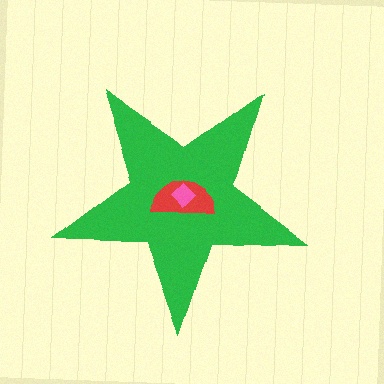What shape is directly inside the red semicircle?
The pink diamond.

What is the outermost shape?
The green star.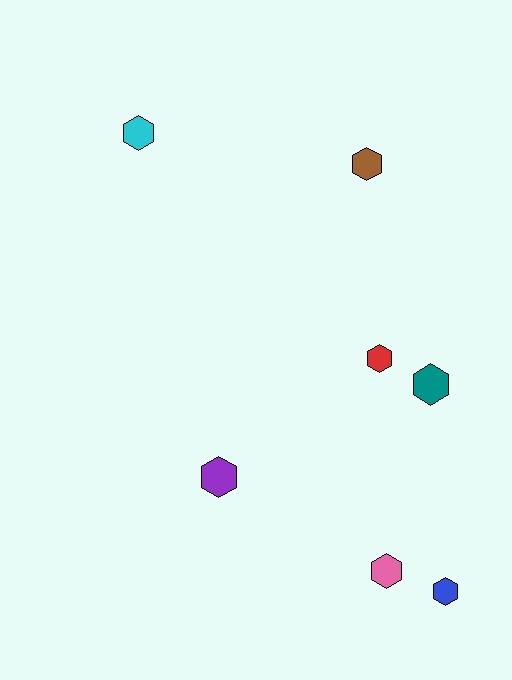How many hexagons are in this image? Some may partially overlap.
There are 7 hexagons.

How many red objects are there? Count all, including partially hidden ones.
There is 1 red object.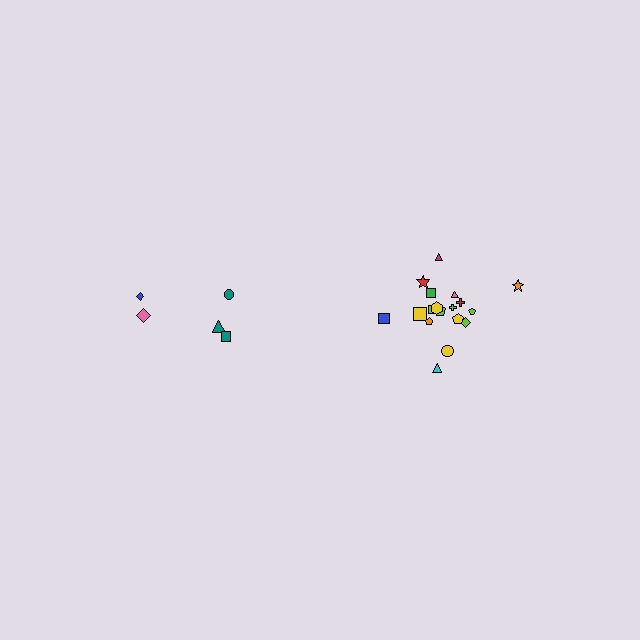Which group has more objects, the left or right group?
The right group.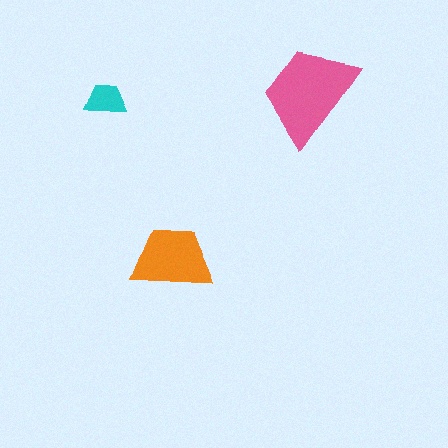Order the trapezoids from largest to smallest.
the pink one, the orange one, the cyan one.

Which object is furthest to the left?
The cyan trapezoid is leftmost.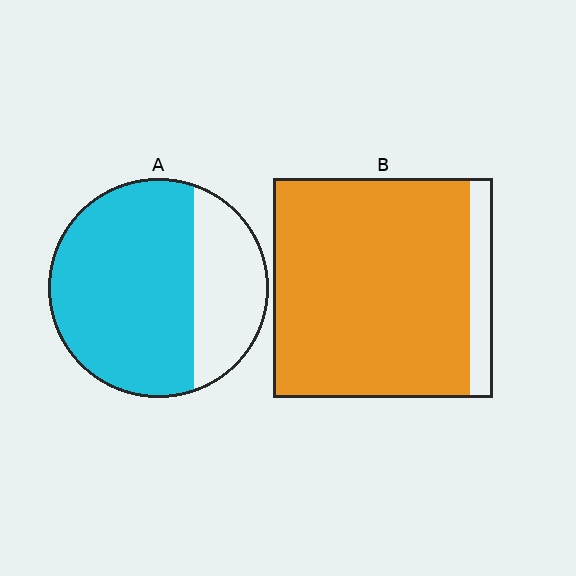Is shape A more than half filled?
Yes.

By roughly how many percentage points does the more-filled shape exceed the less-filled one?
By roughly 20 percentage points (B over A).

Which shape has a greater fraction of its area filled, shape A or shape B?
Shape B.